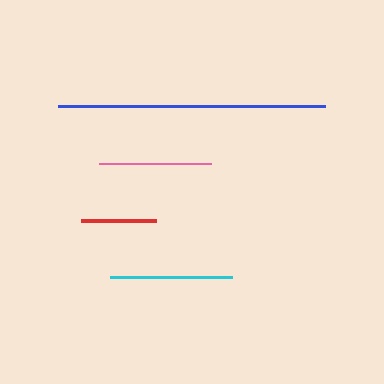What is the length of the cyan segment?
The cyan segment is approximately 121 pixels long.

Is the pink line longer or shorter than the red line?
The pink line is longer than the red line.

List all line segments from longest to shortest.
From longest to shortest: blue, cyan, pink, red.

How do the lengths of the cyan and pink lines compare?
The cyan and pink lines are approximately the same length.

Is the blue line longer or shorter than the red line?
The blue line is longer than the red line.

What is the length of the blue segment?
The blue segment is approximately 267 pixels long.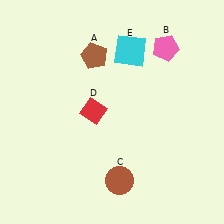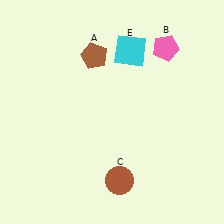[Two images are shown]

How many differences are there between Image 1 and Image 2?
There is 1 difference between the two images.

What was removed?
The red diamond (D) was removed in Image 2.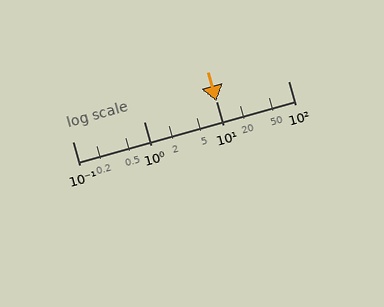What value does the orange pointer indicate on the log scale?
The pointer indicates approximately 10.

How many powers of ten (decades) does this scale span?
The scale spans 3 decades, from 0.1 to 100.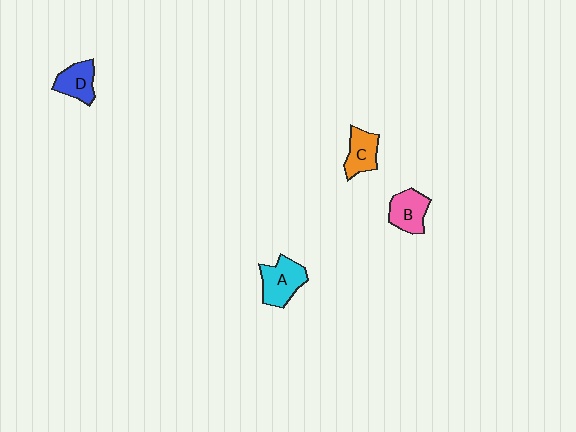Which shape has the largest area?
Shape A (cyan).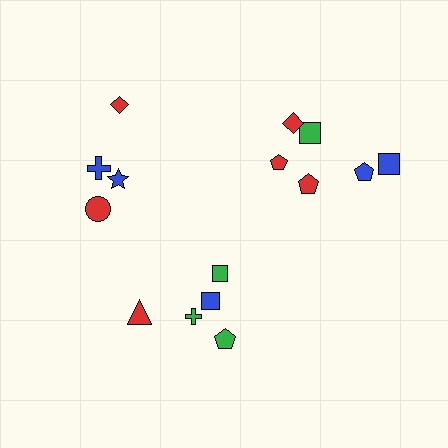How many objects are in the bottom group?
There are 5 objects.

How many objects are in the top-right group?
There are 6 objects.